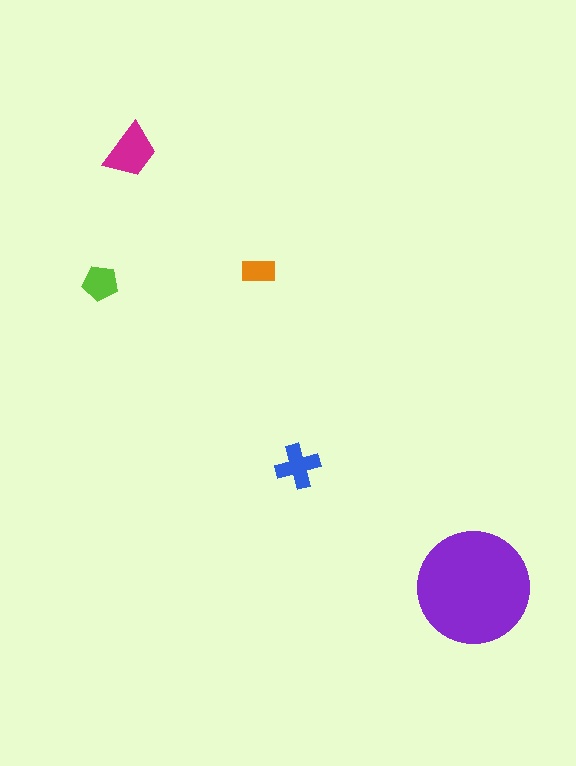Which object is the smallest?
The orange rectangle.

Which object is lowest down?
The purple circle is bottommost.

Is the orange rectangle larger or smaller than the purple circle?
Smaller.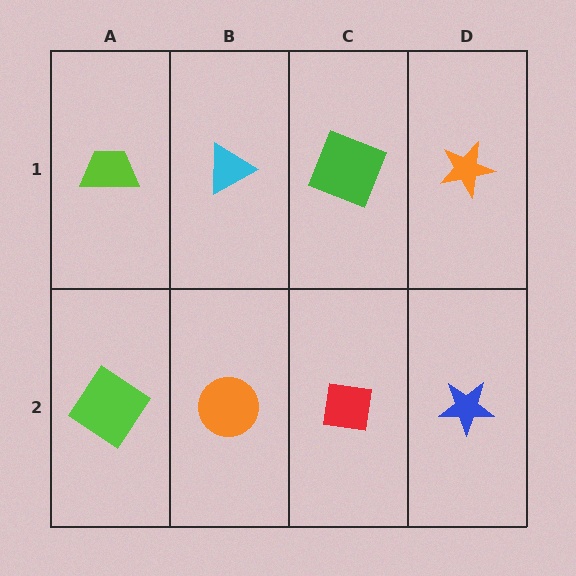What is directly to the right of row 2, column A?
An orange circle.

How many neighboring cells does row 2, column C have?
3.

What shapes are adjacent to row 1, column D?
A blue star (row 2, column D), a green square (row 1, column C).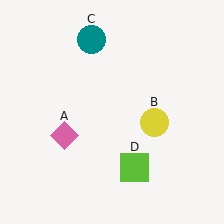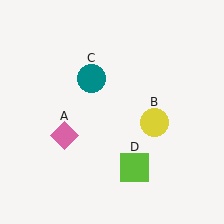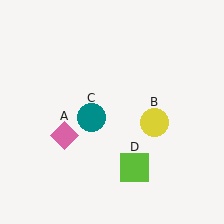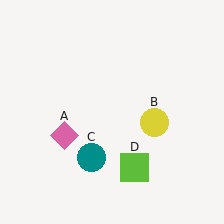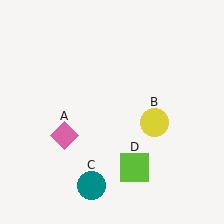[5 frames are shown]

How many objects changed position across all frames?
1 object changed position: teal circle (object C).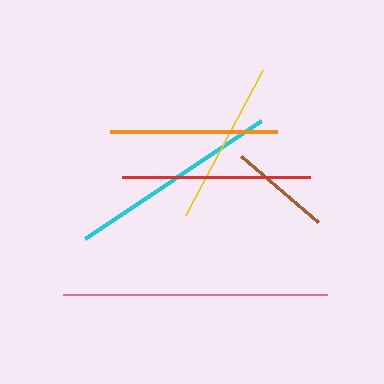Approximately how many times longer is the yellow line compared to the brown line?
The yellow line is approximately 1.6 times the length of the brown line.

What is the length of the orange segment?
The orange segment is approximately 167 pixels long.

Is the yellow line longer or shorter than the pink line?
The pink line is longer than the yellow line.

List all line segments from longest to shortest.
From longest to shortest: pink, cyan, red, orange, yellow, brown.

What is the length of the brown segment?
The brown segment is approximately 101 pixels long.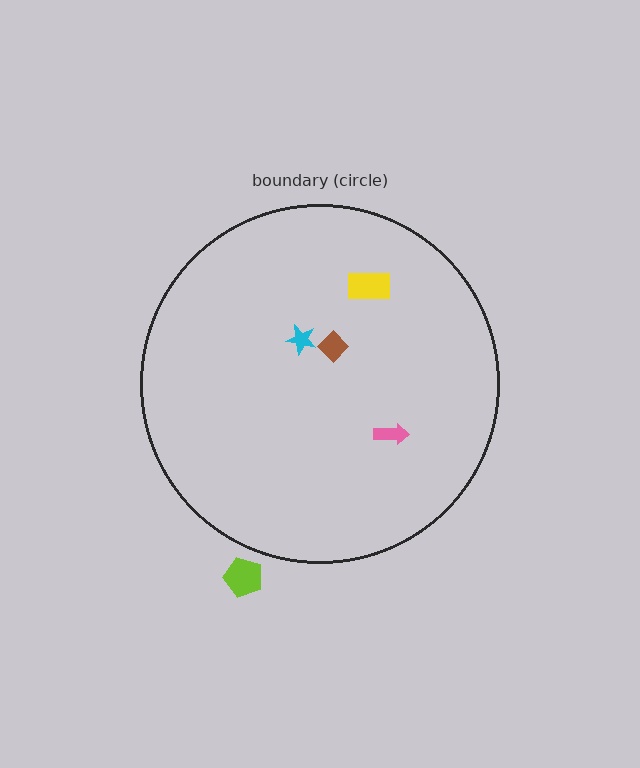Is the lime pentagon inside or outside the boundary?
Outside.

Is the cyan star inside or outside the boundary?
Inside.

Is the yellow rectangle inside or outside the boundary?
Inside.